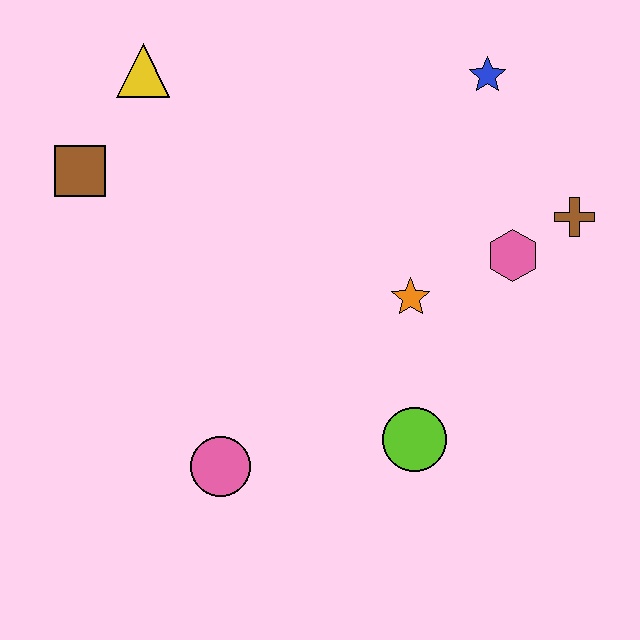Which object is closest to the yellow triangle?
The brown square is closest to the yellow triangle.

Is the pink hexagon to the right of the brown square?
Yes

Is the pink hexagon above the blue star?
No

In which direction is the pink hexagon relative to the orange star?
The pink hexagon is to the right of the orange star.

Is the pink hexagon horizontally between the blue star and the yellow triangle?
No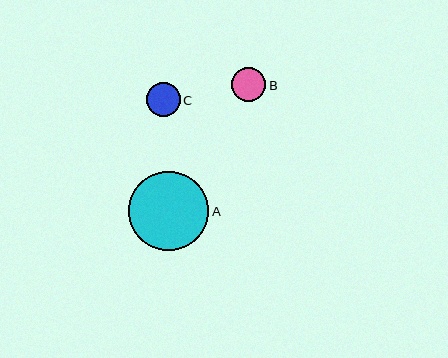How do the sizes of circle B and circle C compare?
Circle B and circle C are approximately the same size.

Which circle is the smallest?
Circle C is the smallest with a size of approximately 34 pixels.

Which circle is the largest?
Circle A is the largest with a size of approximately 80 pixels.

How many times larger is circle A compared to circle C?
Circle A is approximately 2.4 times the size of circle C.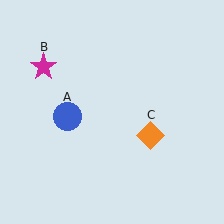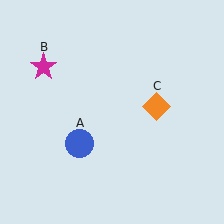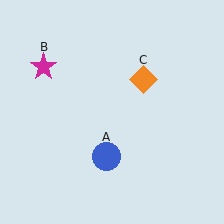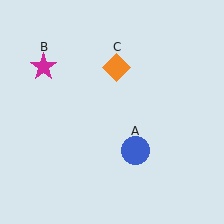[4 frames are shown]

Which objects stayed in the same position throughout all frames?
Magenta star (object B) remained stationary.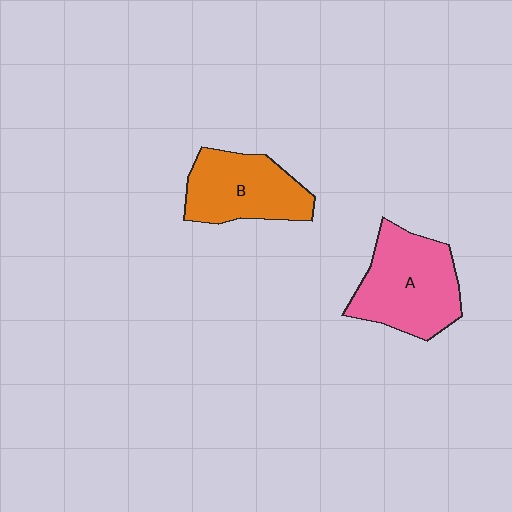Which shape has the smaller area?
Shape B (orange).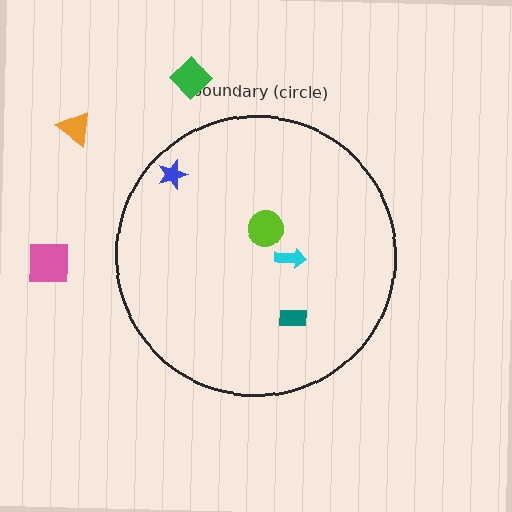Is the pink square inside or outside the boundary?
Outside.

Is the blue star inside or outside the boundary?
Inside.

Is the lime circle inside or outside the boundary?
Inside.